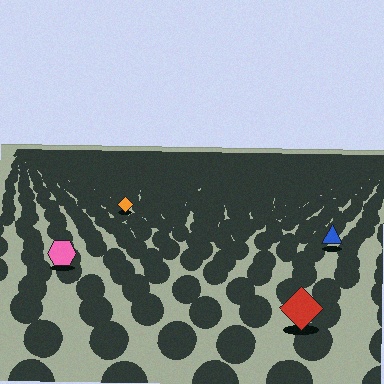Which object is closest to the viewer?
The red diamond is closest. The texture marks near it are larger and more spread out.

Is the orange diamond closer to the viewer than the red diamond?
No. The red diamond is closer — you can tell from the texture gradient: the ground texture is coarser near it.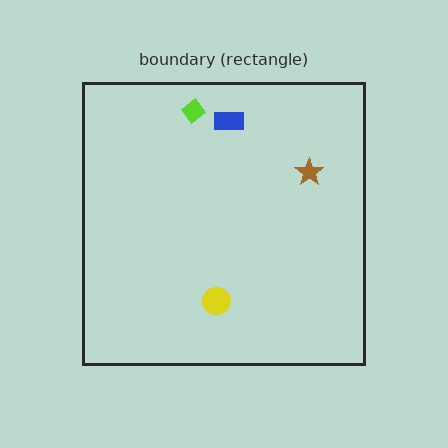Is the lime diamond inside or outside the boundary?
Inside.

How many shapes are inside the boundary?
4 inside, 0 outside.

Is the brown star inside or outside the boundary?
Inside.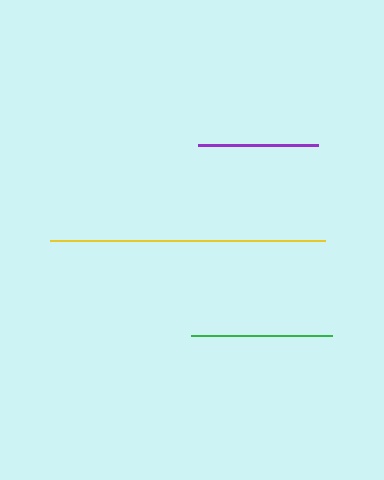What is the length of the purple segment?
The purple segment is approximately 119 pixels long.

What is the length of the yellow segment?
The yellow segment is approximately 275 pixels long.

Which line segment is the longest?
The yellow line is the longest at approximately 275 pixels.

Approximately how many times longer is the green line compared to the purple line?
The green line is approximately 1.2 times the length of the purple line.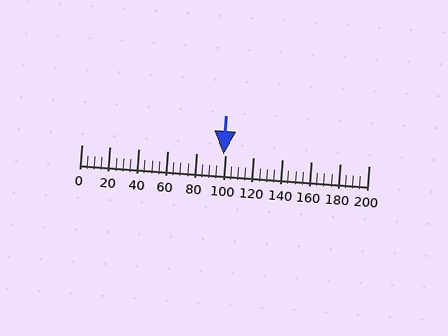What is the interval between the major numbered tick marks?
The major tick marks are spaced 20 units apart.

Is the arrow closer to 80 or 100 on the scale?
The arrow is closer to 100.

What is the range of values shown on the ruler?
The ruler shows values from 0 to 200.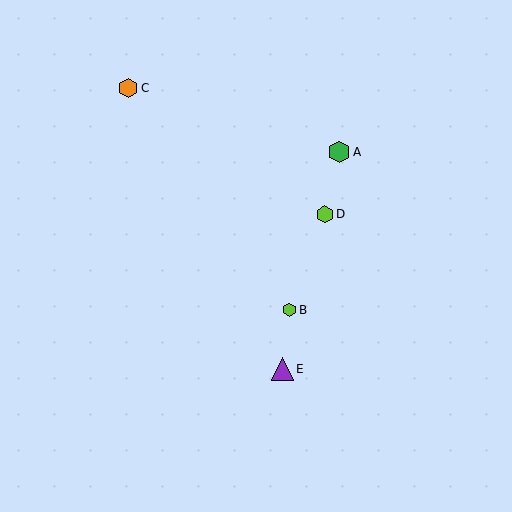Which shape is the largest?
The purple triangle (labeled E) is the largest.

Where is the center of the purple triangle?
The center of the purple triangle is at (282, 369).